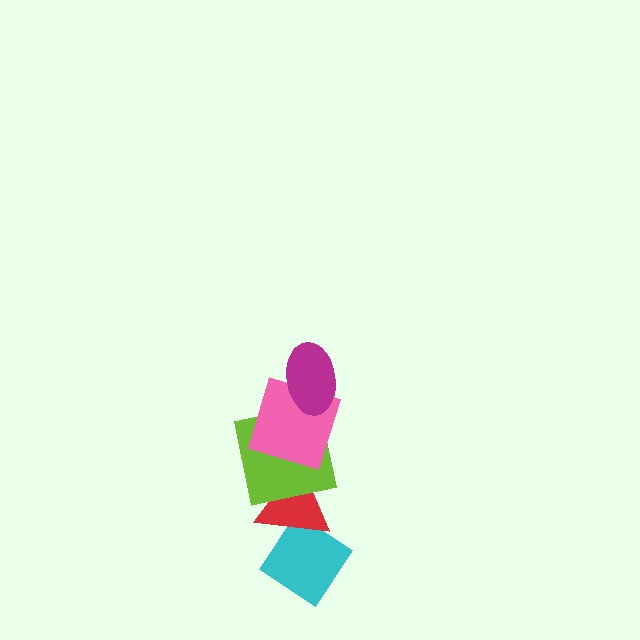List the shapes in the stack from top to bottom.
From top to bottom: the magenta ellipse, the pink square, the lime square, the red triangle, the cyan diamond.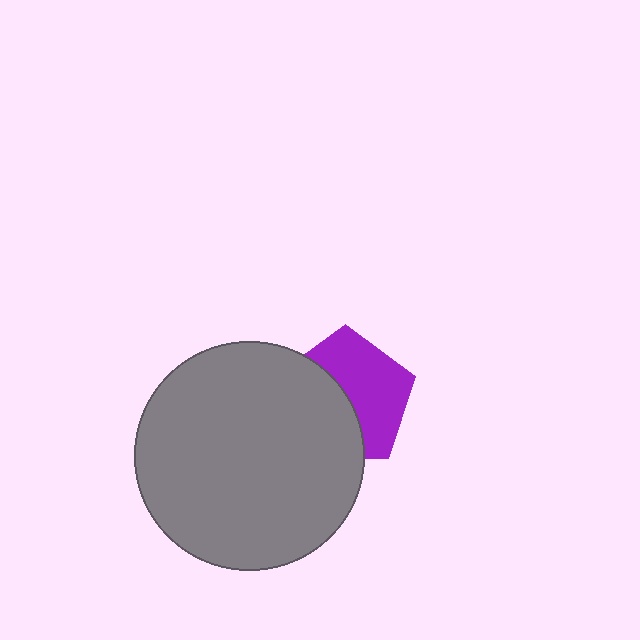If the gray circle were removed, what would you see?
You would see the complete purple pentagon.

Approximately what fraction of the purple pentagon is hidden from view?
Roughly 48% of the purple pentagon is hidden behind the gray circle.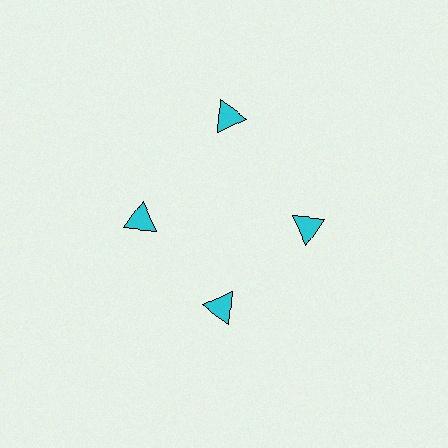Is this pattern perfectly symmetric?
No. The 4 cyan triangles are arranged in a ring, but one element near the 12 o'clock position is pushed outward from the center, breaking the 4-fold rotational symmetry.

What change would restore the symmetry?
The symmetry would be restored by moving it inward, back onto the ring so that all 4 triangles sit at equal angles and equal distance from the center.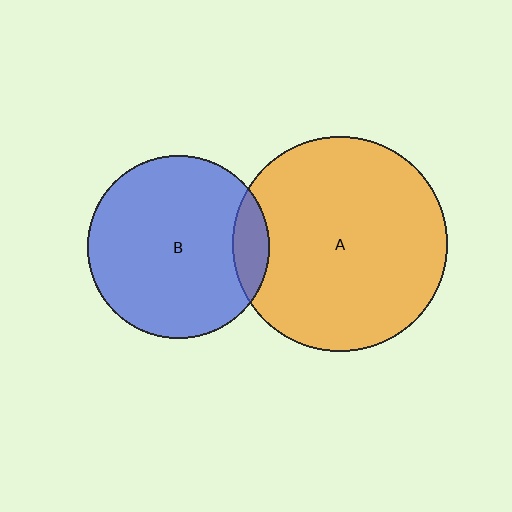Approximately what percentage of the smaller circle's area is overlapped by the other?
Approximately 10%.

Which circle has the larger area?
Circle A (orange).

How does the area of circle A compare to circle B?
Approximately 1.4 times.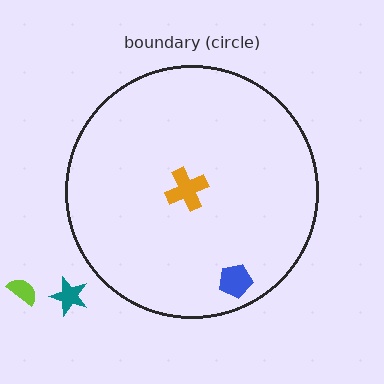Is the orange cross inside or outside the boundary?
Inside.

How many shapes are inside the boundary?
2 inside, 2 outside.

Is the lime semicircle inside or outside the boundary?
Outside.